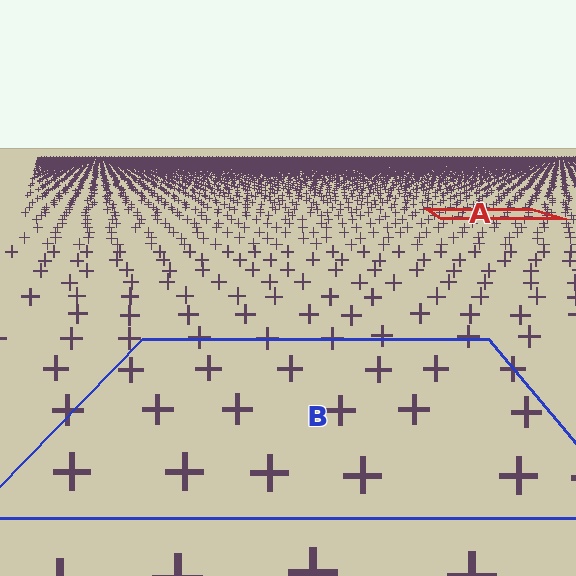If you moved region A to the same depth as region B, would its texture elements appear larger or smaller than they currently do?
They would appear larger. At a closer depth, the same texture elements are projected at a bigger on-screen size.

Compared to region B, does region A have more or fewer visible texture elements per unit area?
Region A has more texture elements per unit area — they are packed more densely because it is farther away.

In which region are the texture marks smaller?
The texture marks are smaller in region A, because it is farther away.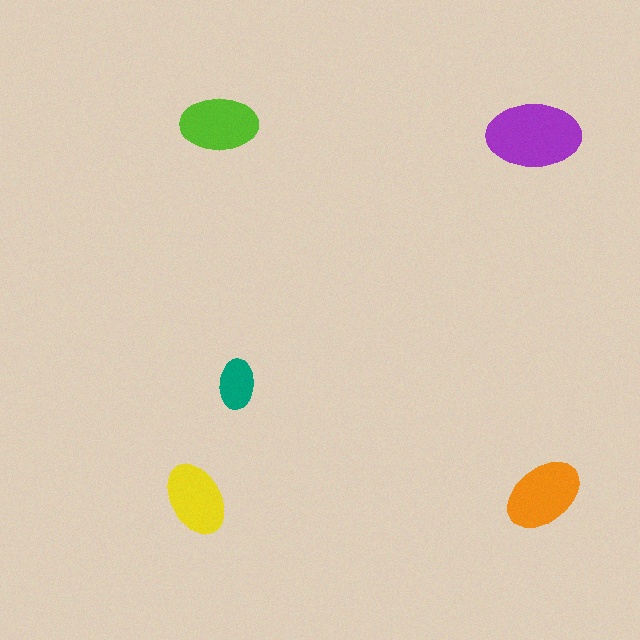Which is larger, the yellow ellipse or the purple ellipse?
The purple one.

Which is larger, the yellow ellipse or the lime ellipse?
The lime one.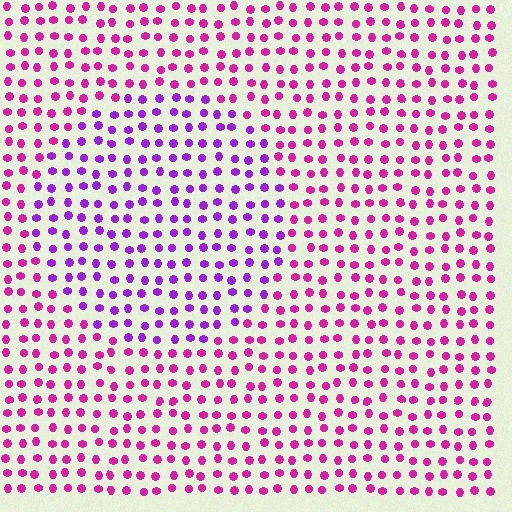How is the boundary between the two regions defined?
The boundary is defined purely by a slight shift in hue (about 37 degrees). Spacing, size, and orientation are identical on both sides.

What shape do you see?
I see a circle.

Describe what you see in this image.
The image is filled with small magenta elements in a uniform arrangement. A circle-shaped region is visible where the elements are tinted to a slightly different hue, forming a subtle color boundary.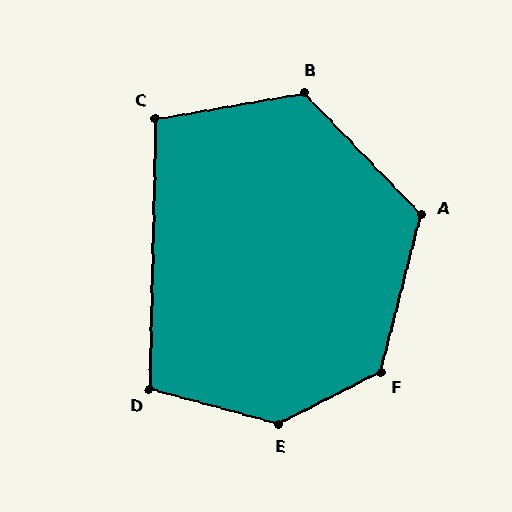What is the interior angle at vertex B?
Approximately 124 degrees (obtuse).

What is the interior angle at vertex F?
Approximately 132 degrees (obtuse).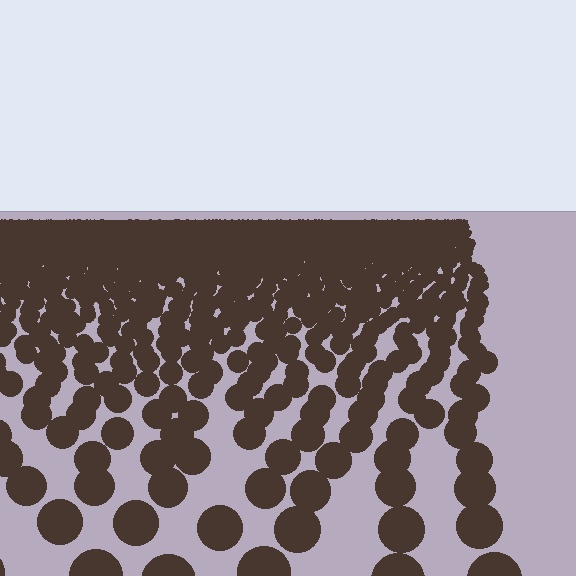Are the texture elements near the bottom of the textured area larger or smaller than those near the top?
Larger. Near the bottom, elements are closer to the viewer and appear at a bigger on-screen size.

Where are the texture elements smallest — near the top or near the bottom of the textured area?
Near the top.